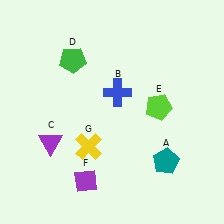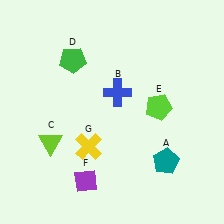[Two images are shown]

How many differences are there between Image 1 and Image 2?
There is 1 difference between the two images.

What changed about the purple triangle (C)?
In Image 1, C is purple. In Image 2, it changed to lime.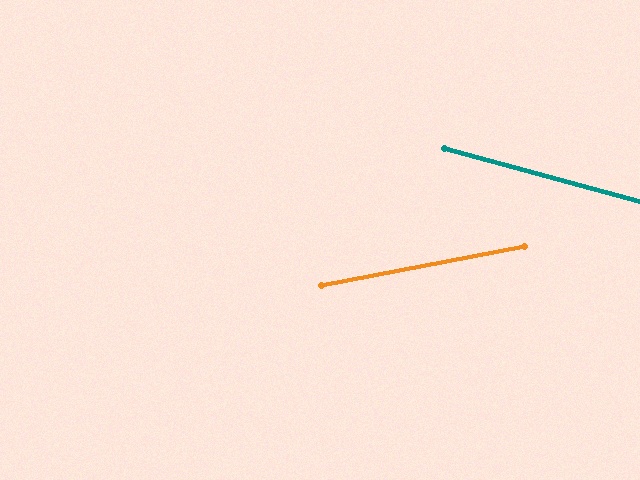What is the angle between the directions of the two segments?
Approximately 26 degrees.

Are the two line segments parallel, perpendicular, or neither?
Neither parallel nor perpendicular — they differ by about 26°.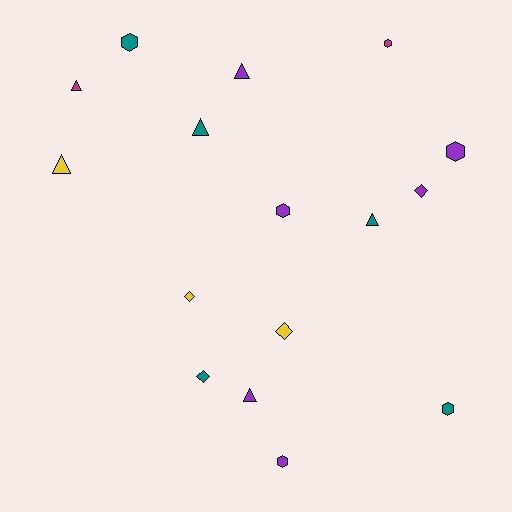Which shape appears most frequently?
Hexagon, with 6 objects.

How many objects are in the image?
There are 16 objects.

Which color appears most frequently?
Purple, with 6 objects.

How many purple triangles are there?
There are 2 purple triangles.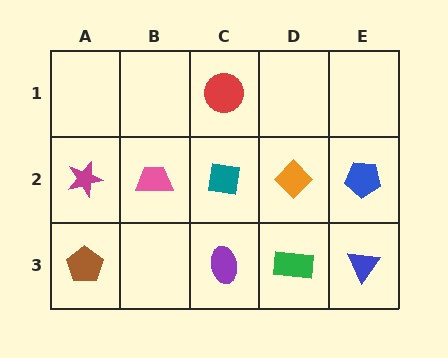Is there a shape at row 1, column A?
No, that cell is empty.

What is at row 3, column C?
A purple ellipse.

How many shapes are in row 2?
5 shapes.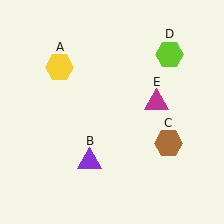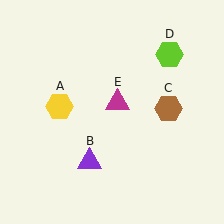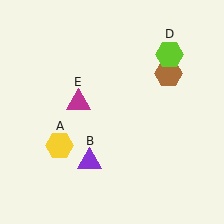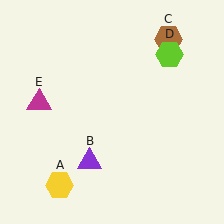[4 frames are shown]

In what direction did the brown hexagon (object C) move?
The brown hexagon (object C) moved up.